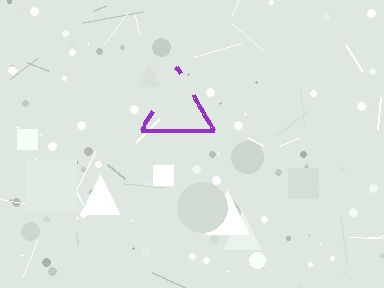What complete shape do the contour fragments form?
The contour fragments form a triangle.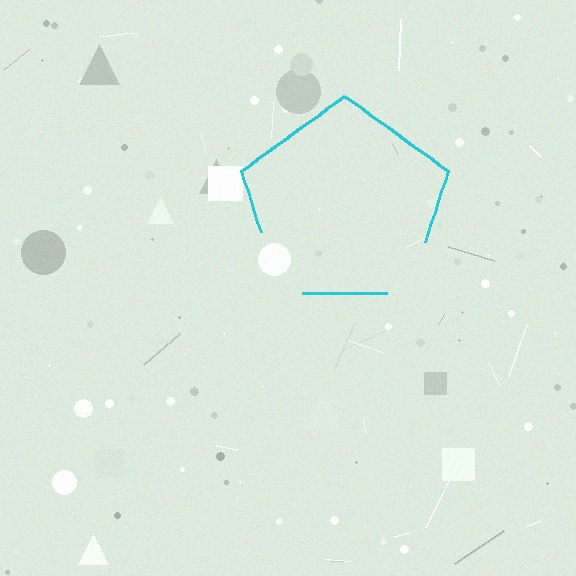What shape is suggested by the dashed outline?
The dashed outline suggests a pentagon.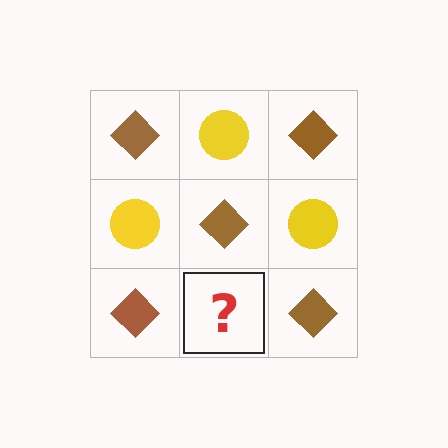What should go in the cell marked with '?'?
The missing cell should contain a yellow circle.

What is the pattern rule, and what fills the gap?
The rule is that it alternates brown diamond and yellow circle in a checkerboard pattern. The gap should be filled with a yellow circle.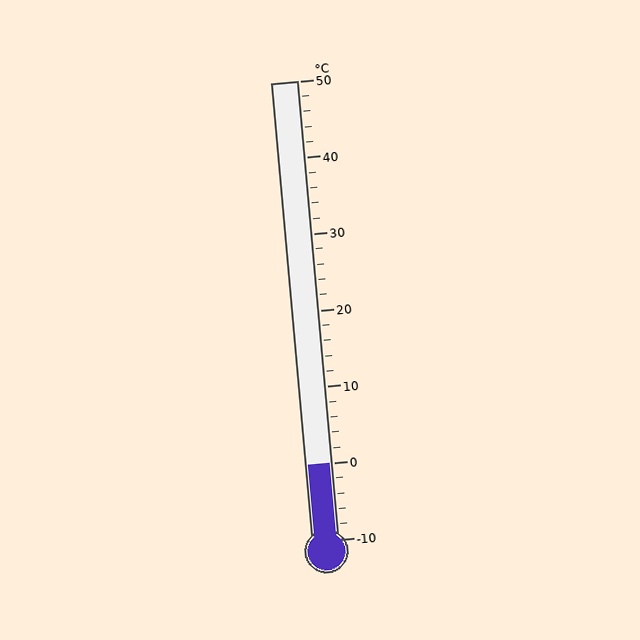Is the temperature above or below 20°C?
The temperature is below 20°C.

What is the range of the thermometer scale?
The thermometer scale ranges from -10°C to 50°C.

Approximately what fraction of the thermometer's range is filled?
The thermometer is filled to approximately 15% of its range.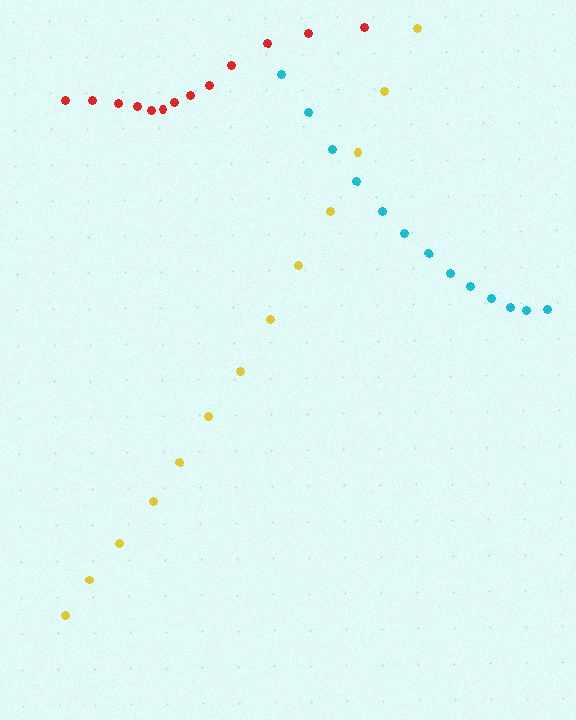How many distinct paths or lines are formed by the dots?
There are 3 distinct paths.